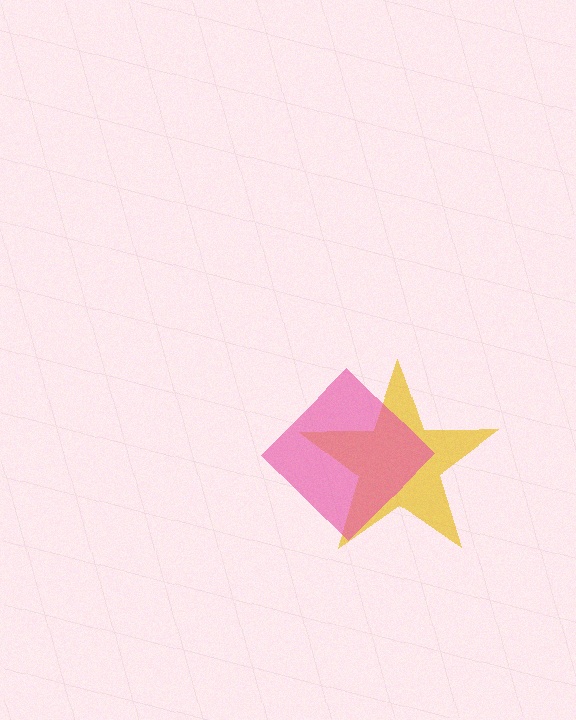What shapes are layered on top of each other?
The layered shapes are: a yellow star, a pink diamond.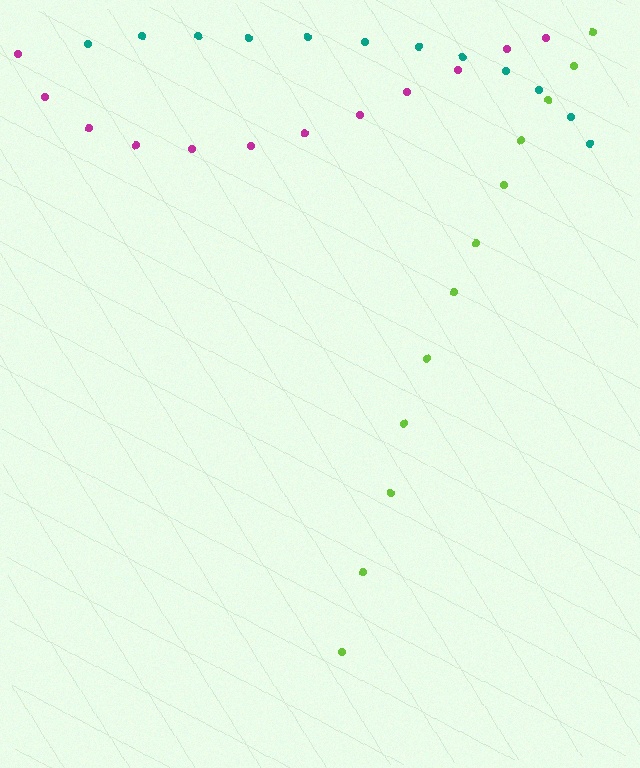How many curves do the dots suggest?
There are 3 distinct paths.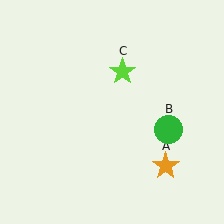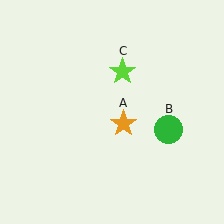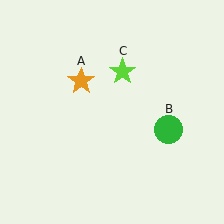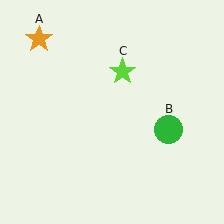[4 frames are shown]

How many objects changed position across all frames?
1 object changed position: orange star (object A).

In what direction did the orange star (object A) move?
The orange star (object A) moved up and to the left.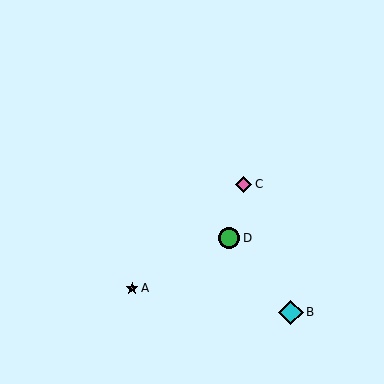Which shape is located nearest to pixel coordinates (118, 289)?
The pink star (labeled A) at (132, 288) is nearest to that location.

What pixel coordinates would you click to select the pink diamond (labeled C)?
Click at (244, 184) to select the pink diamond C.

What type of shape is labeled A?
Shape A is a pink star.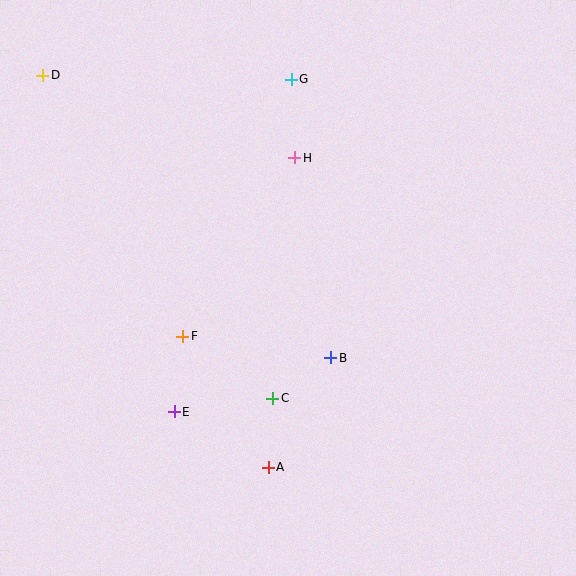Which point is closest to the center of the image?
Point B at (331, 358) is closest to the center.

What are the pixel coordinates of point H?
Point H is at (295, 158).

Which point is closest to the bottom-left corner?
Point E is closest to the bottom-left corner.